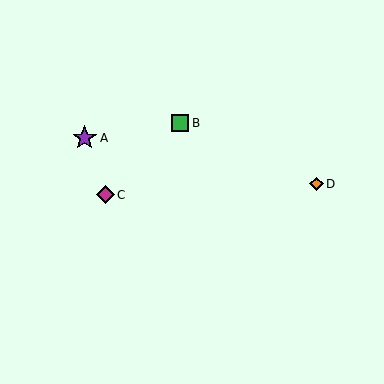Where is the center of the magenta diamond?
The center of the magenta diamond is at (106, 195).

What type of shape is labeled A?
Shape A is a purple star.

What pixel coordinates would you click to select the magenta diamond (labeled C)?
Click at (106, 195) to select the magenta diamond C.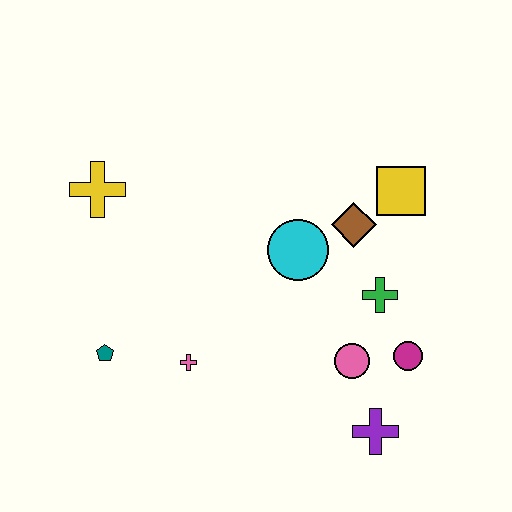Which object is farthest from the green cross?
The yellow cross is farthest from the green cross.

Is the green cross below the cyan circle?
Yes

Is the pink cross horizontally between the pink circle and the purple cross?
No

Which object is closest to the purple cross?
The pink circle is closest to the purple cross.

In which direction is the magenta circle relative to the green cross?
The magenta circle is below the green cross.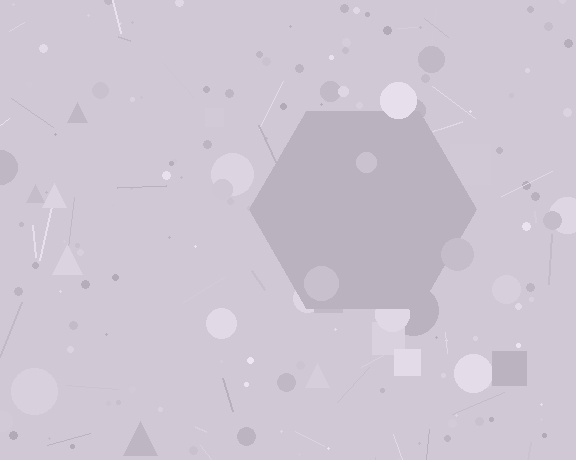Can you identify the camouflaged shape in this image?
The camouflaged shape is a hexagon.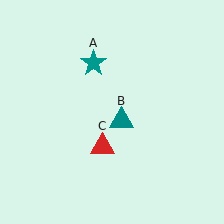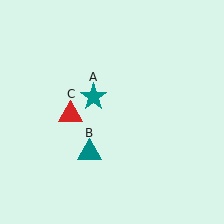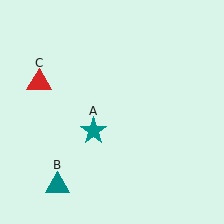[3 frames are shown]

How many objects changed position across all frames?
3 objects changed position: teal star (object A), teal triangle (object B), red triangle (object C).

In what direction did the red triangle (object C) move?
The red triangle (object C) moved up and to the left.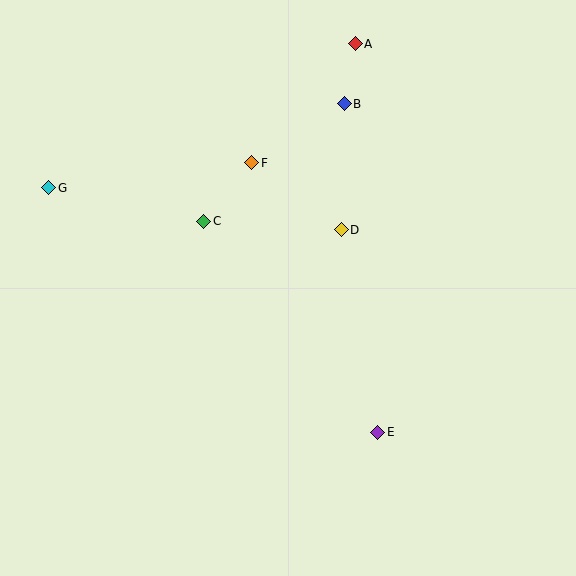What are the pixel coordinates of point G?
Point G is at (49, 188).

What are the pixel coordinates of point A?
Point A is at (355, 44).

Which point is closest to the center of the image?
Point D at (341, 230) is closest to the center.